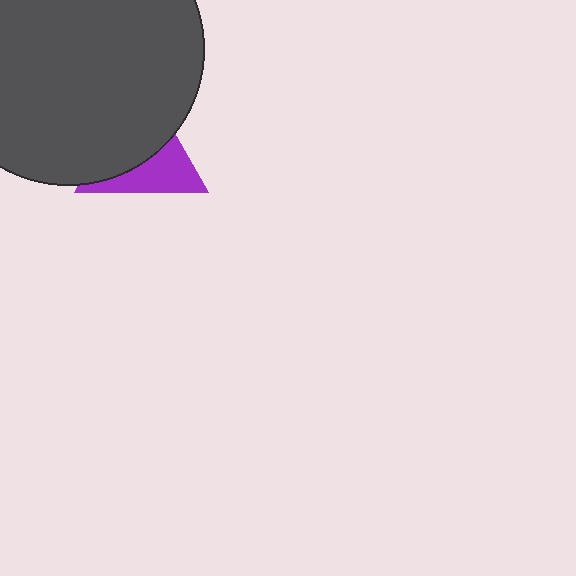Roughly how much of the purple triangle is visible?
A small part of it is visible (roughly 43%).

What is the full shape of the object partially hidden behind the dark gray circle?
The partially hidden object is a purple triangle.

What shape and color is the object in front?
The object in front is a dark gray circle.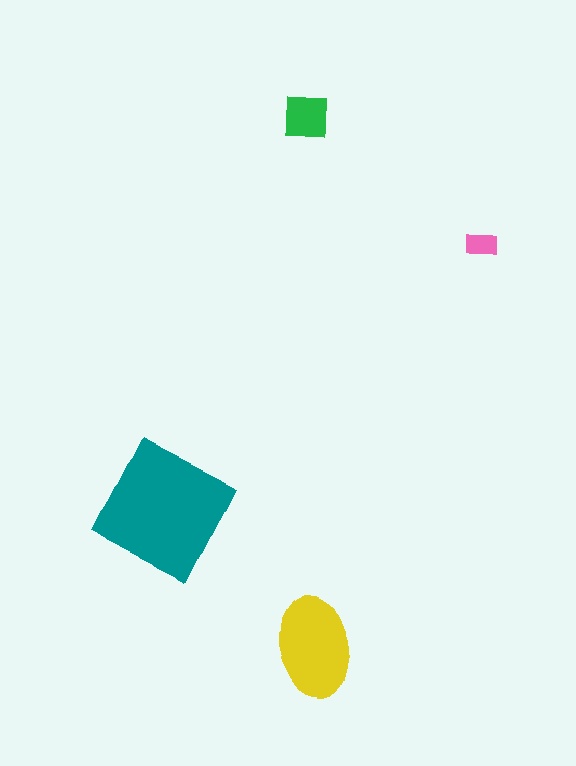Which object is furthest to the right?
The pink rectangle is rightmost.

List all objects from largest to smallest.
The teal square, the yellow ellipse, the green square, the pink rectangle.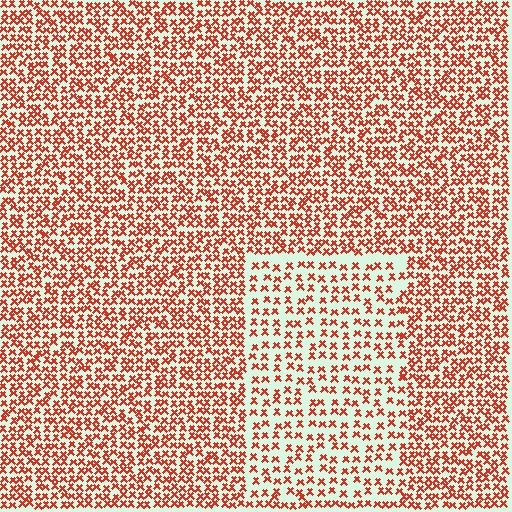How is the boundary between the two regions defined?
The boundary is defined by a change in element density (approximately 1.8x ratio). All elements are the same color, size, and shape.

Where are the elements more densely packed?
The elements are more densely packed outside the rectangle boundary.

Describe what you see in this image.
The image contains small red elements arranged at two different densities. A rectangle-shaped region is visible where the elements are less densely packed than the surrounding area.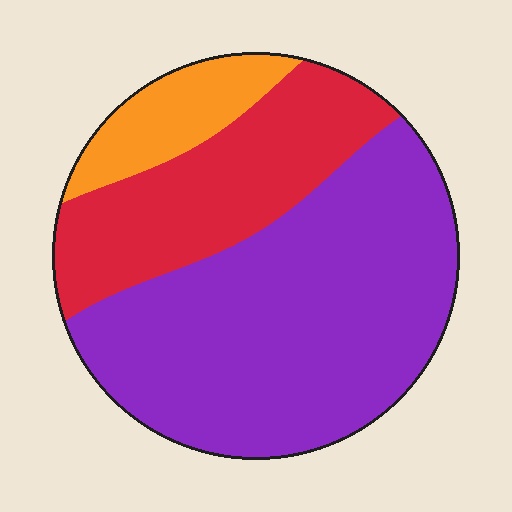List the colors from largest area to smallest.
From largest to smallest: purple, red, orange.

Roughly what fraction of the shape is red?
Red takes up between a quarter and a half of the shape.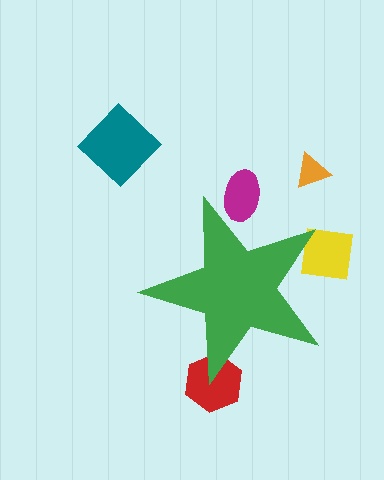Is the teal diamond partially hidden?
No, the teal diamond is fully visible.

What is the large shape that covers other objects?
A green star.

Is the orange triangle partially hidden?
No, the orange triangle is fully visible.